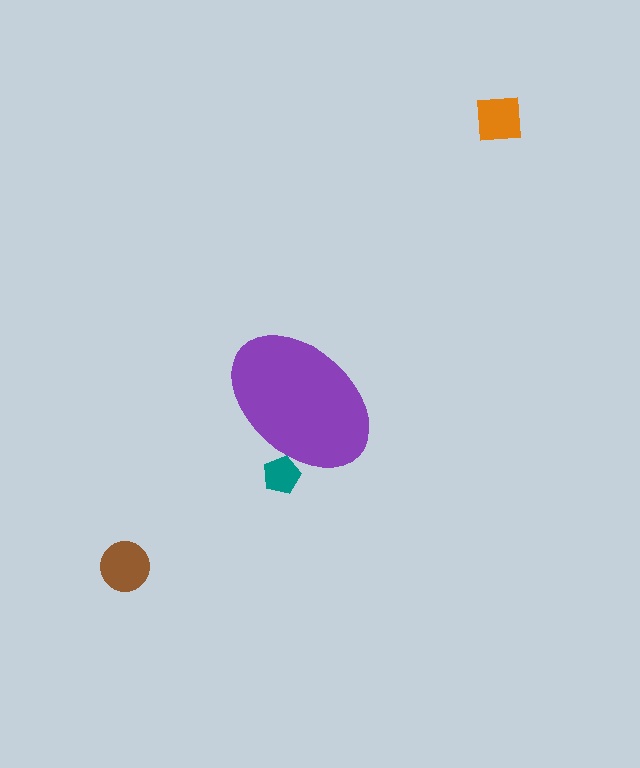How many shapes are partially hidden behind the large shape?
1 shape is partially hidden.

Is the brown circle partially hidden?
No, the brown circle is fully visible.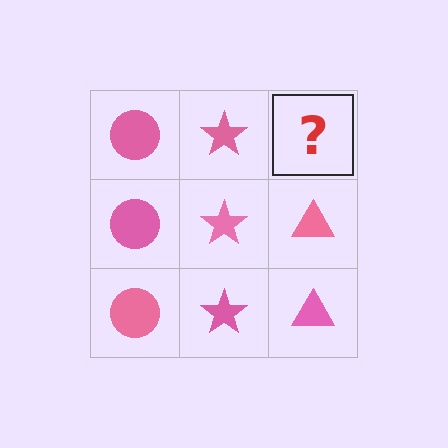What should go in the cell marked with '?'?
The missing cell should contain a pink triangle.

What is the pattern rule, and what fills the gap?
The rule is that each column has a consistent shape. The gap should be filled with a pink triangle.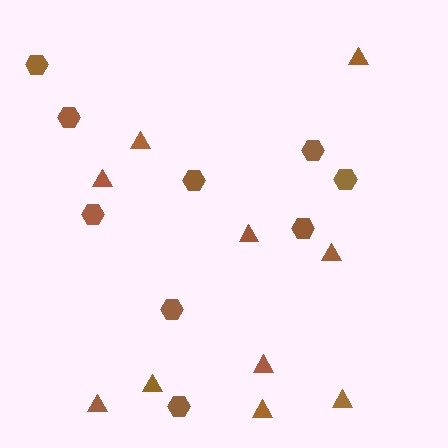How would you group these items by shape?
There are 2 groups: one group of hexagons (9) and one group of triangles (10).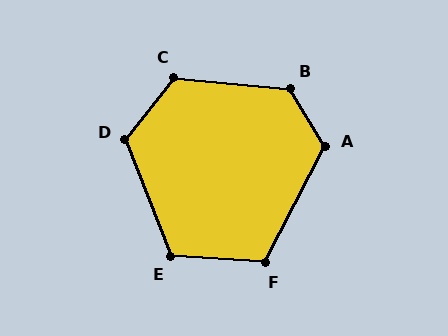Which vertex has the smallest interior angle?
F, at approximately 114 degrees.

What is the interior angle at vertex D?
Approximately 120 degrees (obtuse).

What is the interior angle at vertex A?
Approximately 122 degrees (obtuse).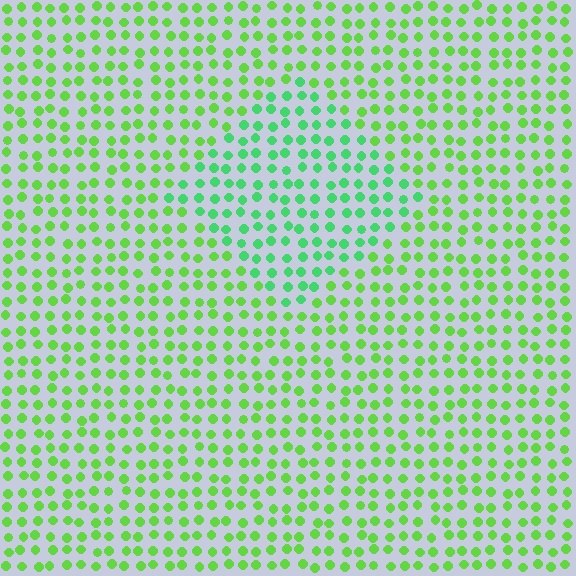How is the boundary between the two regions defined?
The boundary is defined purely by a slight shift in hue (about 31 degrees). Spacing, size, and orientation are identical on both sides.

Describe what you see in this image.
The image is filled with small lime elements in a uniform arrangement. A diamond-shaped region is visible where the elements are tinted to a slightly different hue, forming a subtle color boundary.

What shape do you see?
I see a diamond.